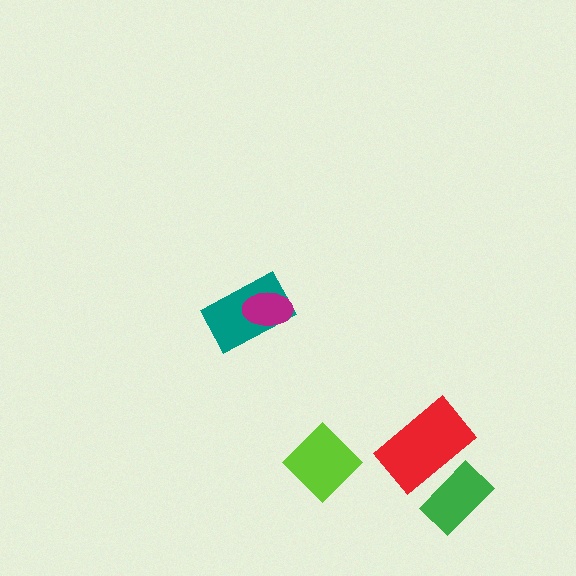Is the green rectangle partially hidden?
Yes, it is partially covered by another shape.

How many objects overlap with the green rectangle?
1 object overlaps with the green rectangle.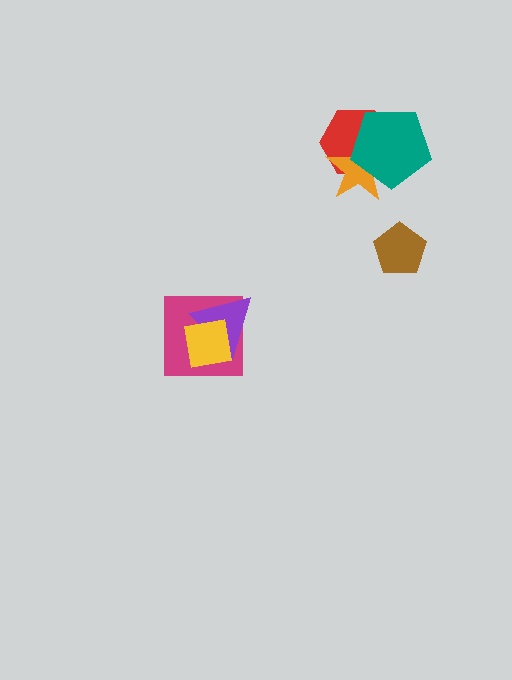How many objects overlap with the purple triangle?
2 objects overlap with the purple triangle.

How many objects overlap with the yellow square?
2 objects overlap with the yellow square.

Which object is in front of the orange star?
The teal pentagon is in front of the orange star.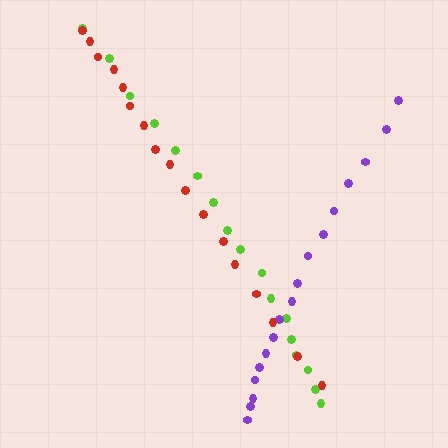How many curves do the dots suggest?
There are 3 distinct paths.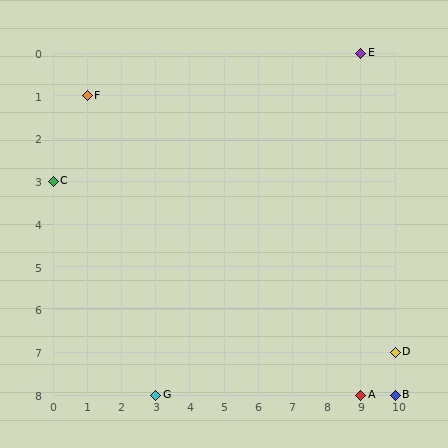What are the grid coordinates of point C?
Point C is at grid coordinates (0, 3).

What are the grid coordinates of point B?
Point B is at grid coordinates (10, 8).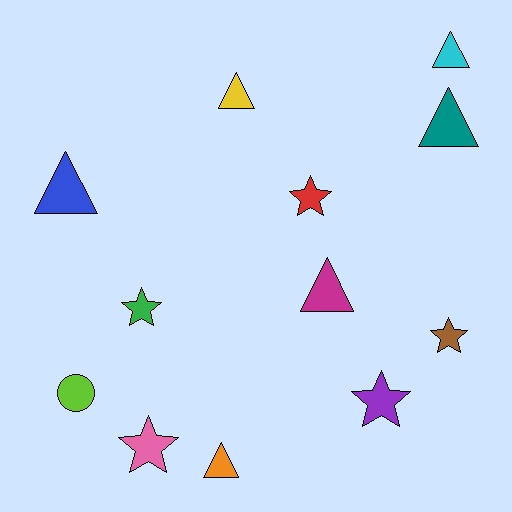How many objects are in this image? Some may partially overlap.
There are 12 objects.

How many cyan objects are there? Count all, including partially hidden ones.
There is 1 cyan object.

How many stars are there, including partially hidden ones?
There are 5 stars.